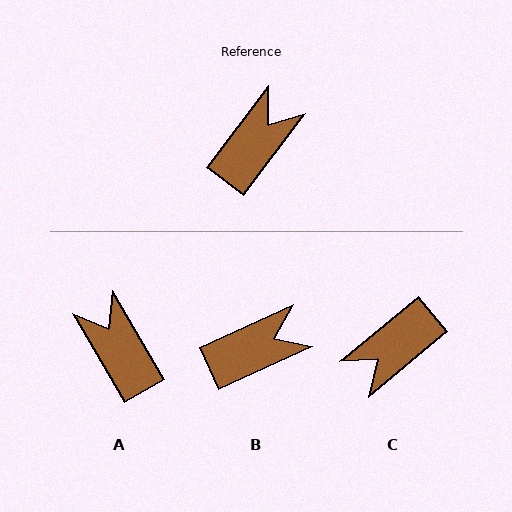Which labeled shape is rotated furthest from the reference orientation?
C, about 167 degrees away.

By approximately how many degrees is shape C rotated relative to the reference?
Approximately 167 degrees counter-clockwise.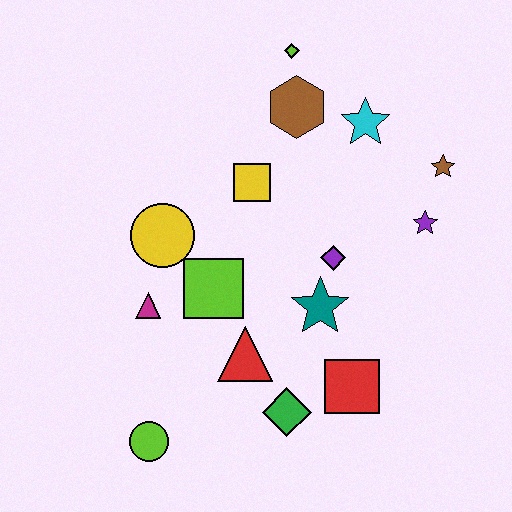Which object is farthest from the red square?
The lime diamond is farthest from the red square.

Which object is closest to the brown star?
The purple star is closest to the brown star.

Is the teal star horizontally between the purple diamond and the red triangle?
Yes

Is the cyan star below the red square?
No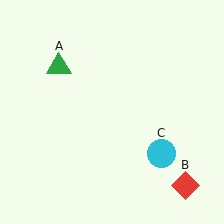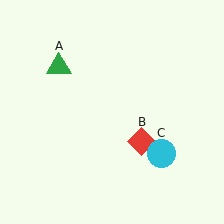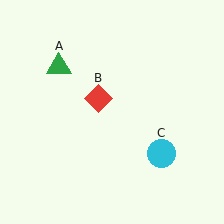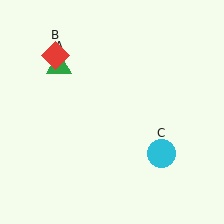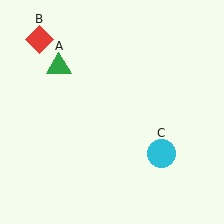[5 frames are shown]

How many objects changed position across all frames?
1 object changed position: red diamond (object B).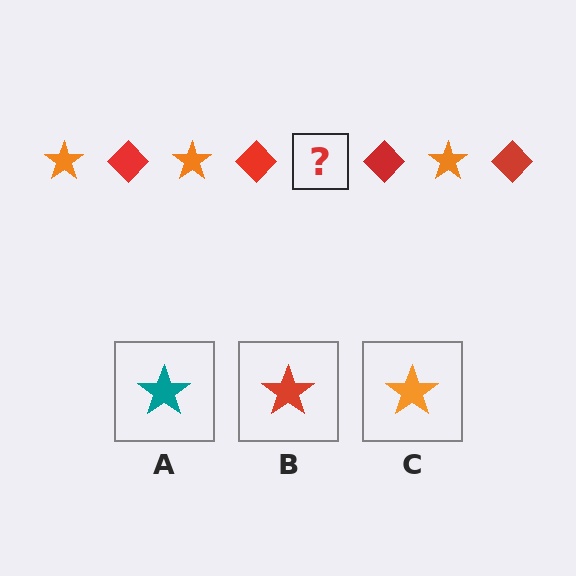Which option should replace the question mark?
Option C.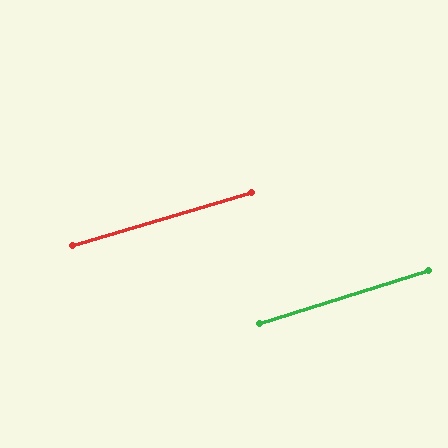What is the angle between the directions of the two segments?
Approximately 1 degree.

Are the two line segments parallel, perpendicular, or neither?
Parallel — their directions differ by only 0.7°.